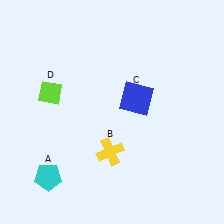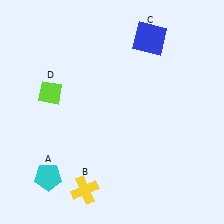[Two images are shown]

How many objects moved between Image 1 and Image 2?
2 objects moved between the two images.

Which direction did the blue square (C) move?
The blue square (C) moved up.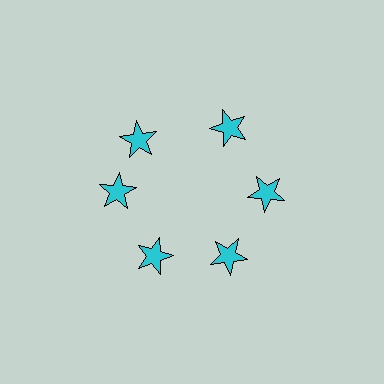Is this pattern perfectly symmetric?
No. The 6 cyan stars are arranged in a ring, but one element near the 11 o'clock position is rotated out of alignment along the ring, breaking the 6-fold rotational symmetry.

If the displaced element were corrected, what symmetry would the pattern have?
It would have 6-fold rotational symmetry — the pattern would map onto itself every 60 degrees.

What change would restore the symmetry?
The symmetry would be restored by rotating it back into even spacing with its neighbors so that all 6 stars sit at equal angles and equal distance from the center.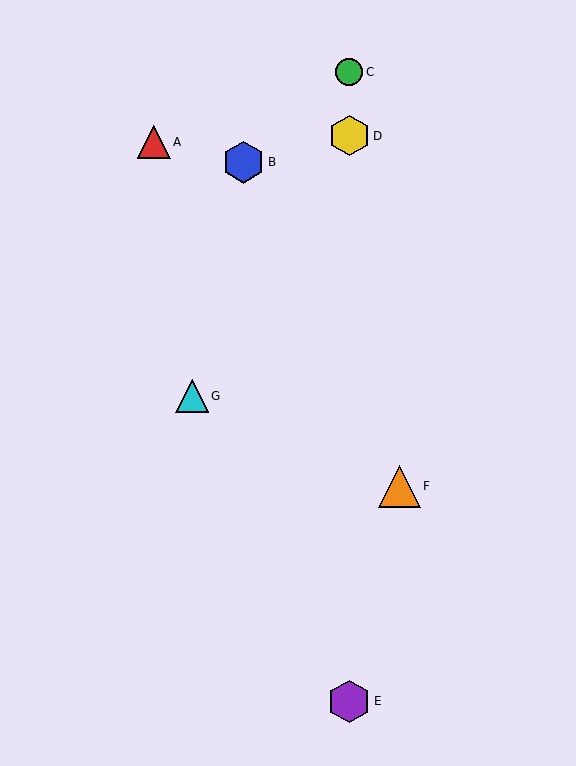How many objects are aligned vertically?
3 objects (C, D, E) are aligned vertically.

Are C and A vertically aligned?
No, C is at x≈349 and A is at x≈154.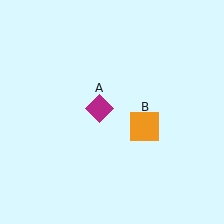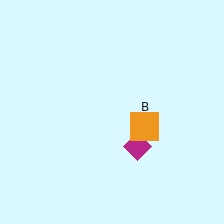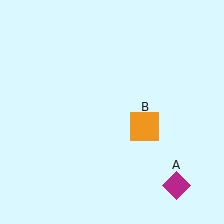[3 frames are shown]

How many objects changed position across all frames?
1 object changed position: magenta diamond (object A).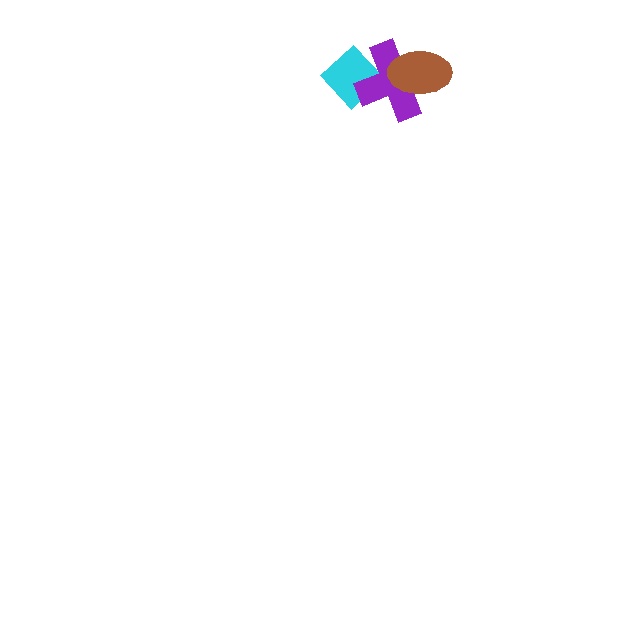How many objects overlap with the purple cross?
2 objects overlap with the purple cross.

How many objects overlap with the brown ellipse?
1 object overlaps with the brown ellipse.